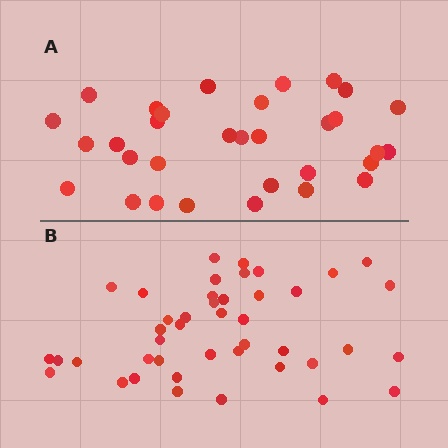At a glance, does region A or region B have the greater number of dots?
Region B (the bottom region) has more dots.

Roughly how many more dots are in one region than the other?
Region B has roughly 12 or so more dots than region A.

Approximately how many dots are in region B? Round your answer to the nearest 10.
About 40 dots. (The exact count is 43, which rounds to 40.)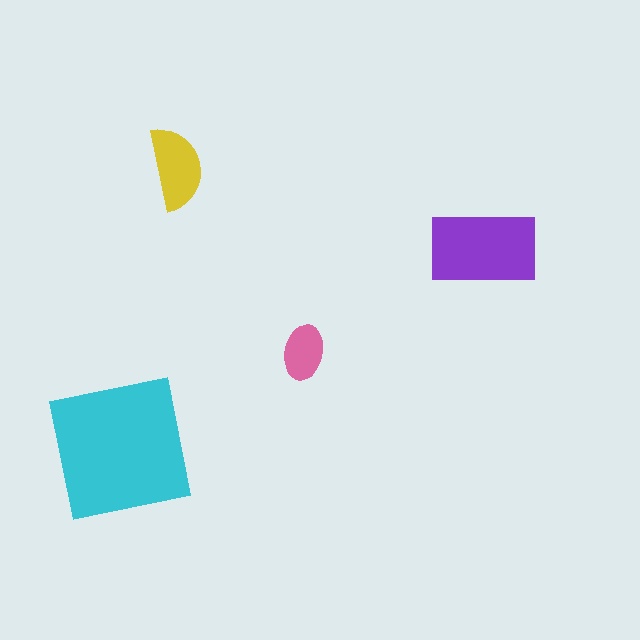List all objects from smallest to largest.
The pink ellipse, the yellow semicircle, the purple rectangle, the cyan square.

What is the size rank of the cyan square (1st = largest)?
1st.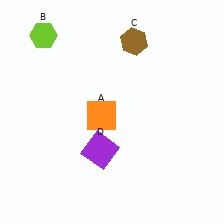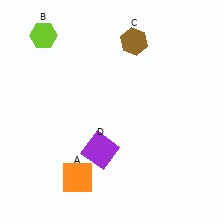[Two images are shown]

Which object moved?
The orange square (A) moved down.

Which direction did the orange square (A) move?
The orange square (A) moved down.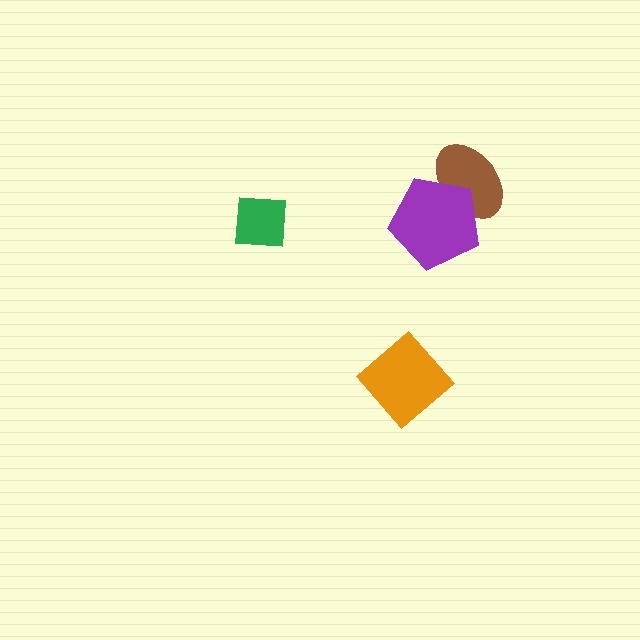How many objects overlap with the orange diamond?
0 objects overlap with the orange diamond.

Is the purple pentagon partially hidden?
No, no other shape covers it.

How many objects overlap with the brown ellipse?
1 object overlaps with the brown ellipse.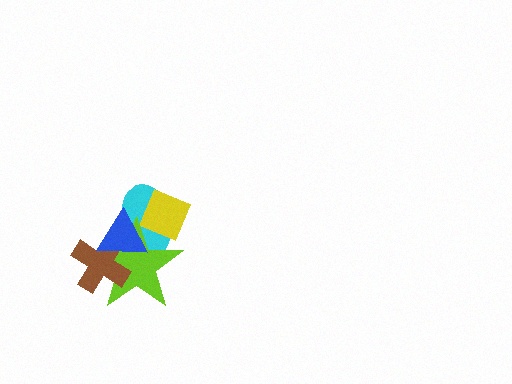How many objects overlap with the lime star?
4 objects overlap with the lime star.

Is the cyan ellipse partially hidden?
Yes, it is partially covered by another shape.